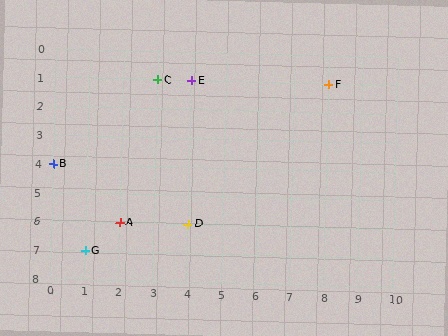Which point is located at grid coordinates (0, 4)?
Point B is at (0, 4).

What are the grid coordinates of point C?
Point C is at grid coordinates (3, 1).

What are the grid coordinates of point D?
Point D is at grid coordinates (4, 6).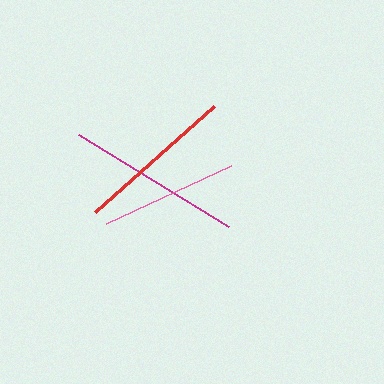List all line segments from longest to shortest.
From longest to shortest: magenta, red, pink.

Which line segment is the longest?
The magenta line is the longest at approximately 176 pixels.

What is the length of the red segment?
The red segment is approximately 160 pixels long.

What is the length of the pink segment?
The pink segment is approximately 138 pixels long.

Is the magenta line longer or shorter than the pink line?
The magenta line is longer than the pink line.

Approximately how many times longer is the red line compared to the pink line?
The red line is approximately 1.2 times the length of the pink line.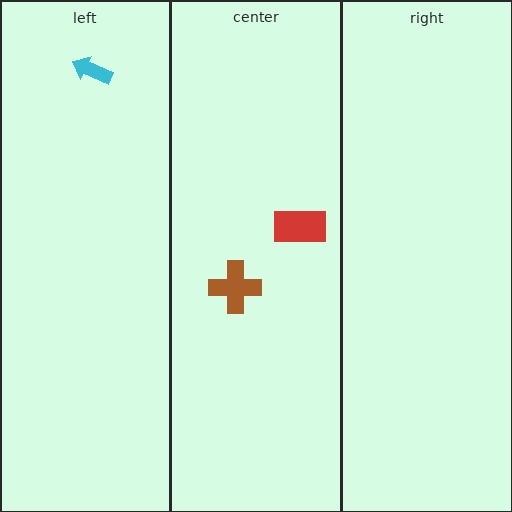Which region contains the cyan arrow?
The left region.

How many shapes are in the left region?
1.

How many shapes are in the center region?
2.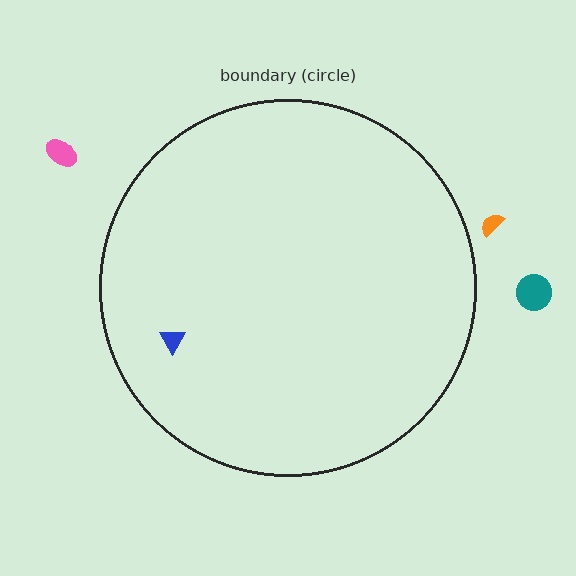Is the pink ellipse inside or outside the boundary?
Outside.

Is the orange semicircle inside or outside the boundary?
Outside.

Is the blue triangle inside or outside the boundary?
Inside.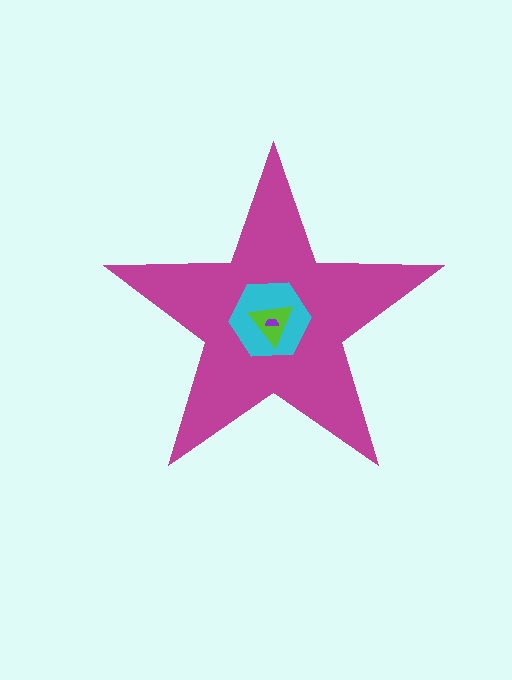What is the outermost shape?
The magenta star.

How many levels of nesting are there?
4.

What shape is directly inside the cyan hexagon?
The lime triangle.